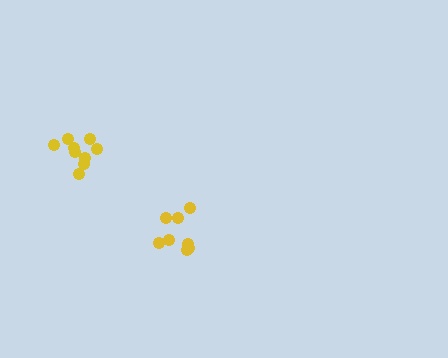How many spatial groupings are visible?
There are 2 spatial groupings.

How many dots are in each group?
Group 1: 8 dots, Group 2: 9 dots (17 total).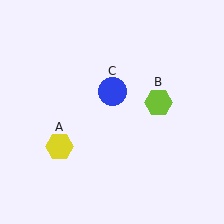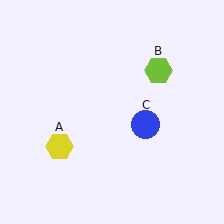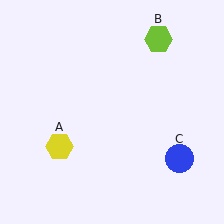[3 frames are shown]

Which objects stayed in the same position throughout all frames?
Yellow hexagon (object A) remained stationary.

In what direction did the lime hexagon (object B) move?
The lime hexagon (object B) moved up.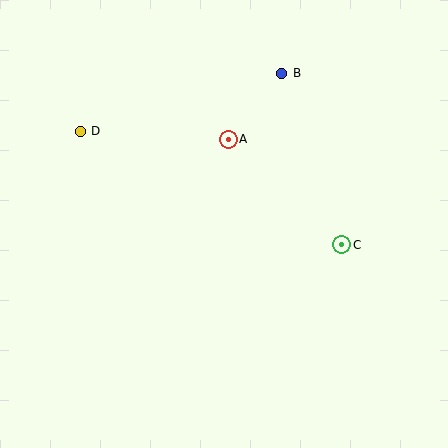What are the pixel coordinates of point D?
Point D is at (80, 131).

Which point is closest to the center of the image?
Point A at (228, 139) is closest to the center.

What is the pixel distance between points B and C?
The distance between B and C is 182 pixels.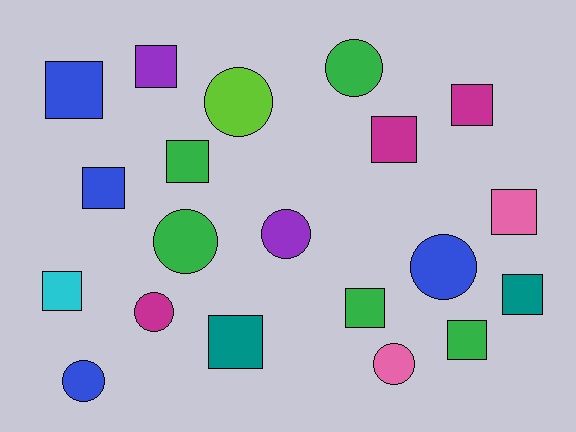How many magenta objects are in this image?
There are 3 magenta objects.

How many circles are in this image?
There are 8 circles.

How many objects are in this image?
There are 20 objects.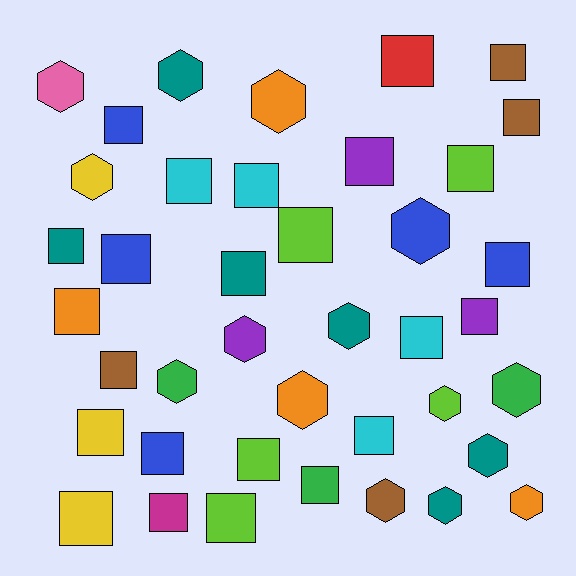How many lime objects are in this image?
There are 5 lime objects.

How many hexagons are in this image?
There are 15 hexagons.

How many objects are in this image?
There are 40 objects.